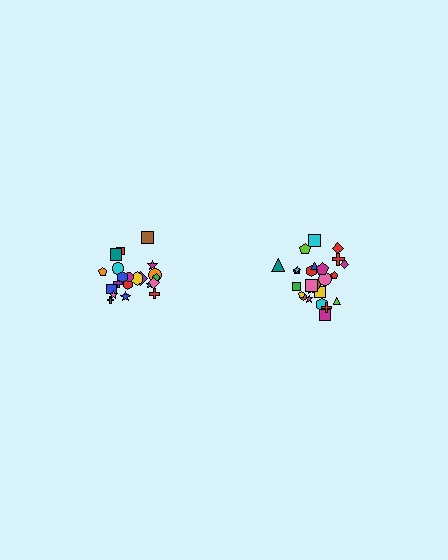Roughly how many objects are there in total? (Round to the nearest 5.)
Roughly 45 objects in total.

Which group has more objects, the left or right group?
The right group.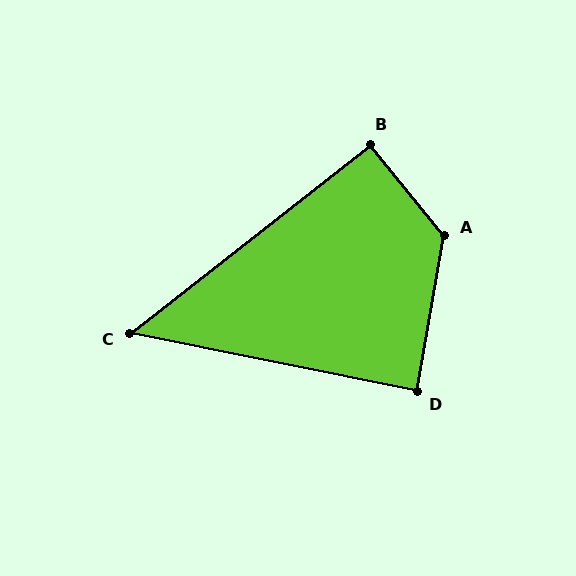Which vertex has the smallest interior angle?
C, at approximately 49 degrees.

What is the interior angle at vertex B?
Approximately 91 degrees (approximately right).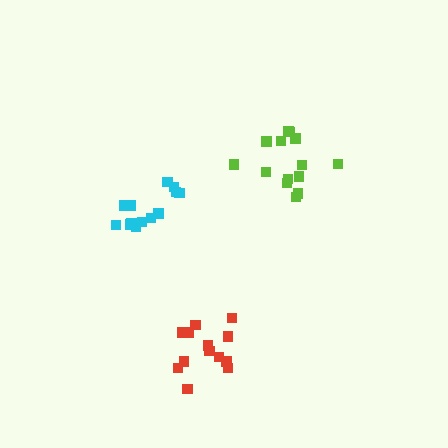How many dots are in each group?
Group 1: 13 dots, Group 2: 13 dots, Group 3: 14 dots (40 total).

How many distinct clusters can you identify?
There are 3 distinct clusters.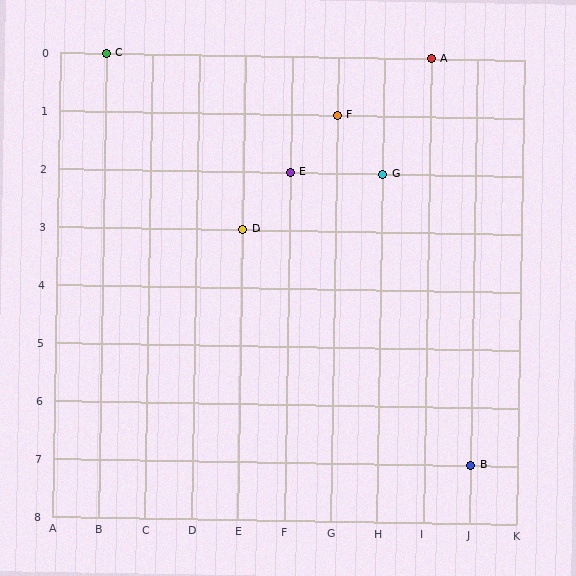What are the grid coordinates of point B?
Point B is at grid coordinates (J, 7).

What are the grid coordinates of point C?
Point C is at grid coordinates (B, 0).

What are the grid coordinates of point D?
Point D is at grid coordinates (E, 3).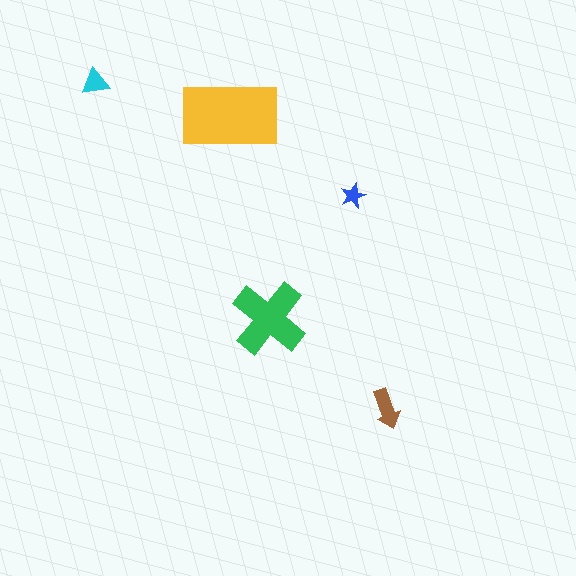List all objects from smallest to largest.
The blue star, the cyan triangle, the brown arrow, the green cross, the yellow rectangle.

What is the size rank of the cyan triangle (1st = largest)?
4th.